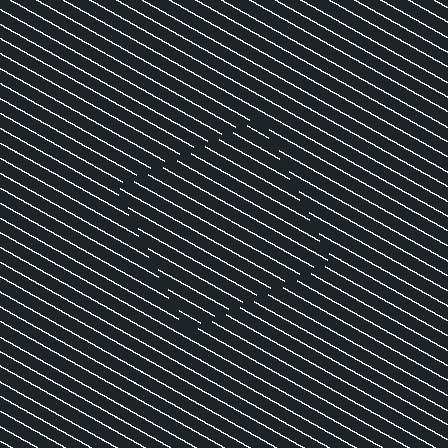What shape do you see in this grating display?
An illusory square. The interior of the shape contains the same grating, shifted by half a period — the contour is defined by the phase discontinuity where line-ends from the inner and outer gratings abut.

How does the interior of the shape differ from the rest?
The interior of the shape contains the same grating, shifted by half a period — the contour is defined by the phase discontinuity where line-ends from the inner and outer gratings abut.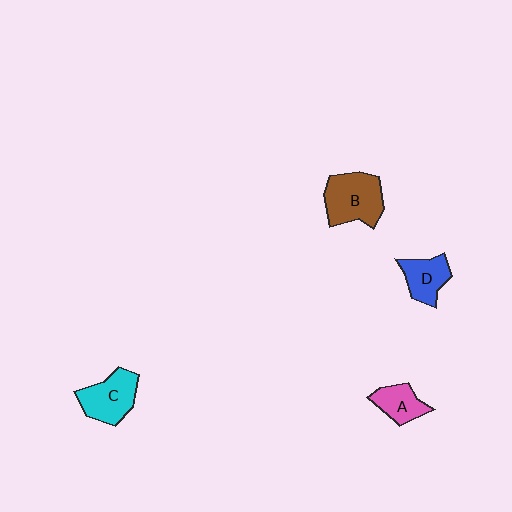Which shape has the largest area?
Shape B (brown).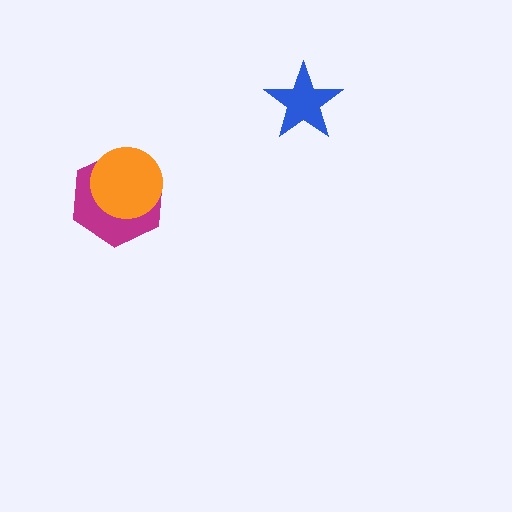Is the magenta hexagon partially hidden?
Yes, it is partially covered by another shape.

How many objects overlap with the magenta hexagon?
1 object overlaps with the magenta hexagon.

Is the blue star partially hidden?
No, no other shape covers it.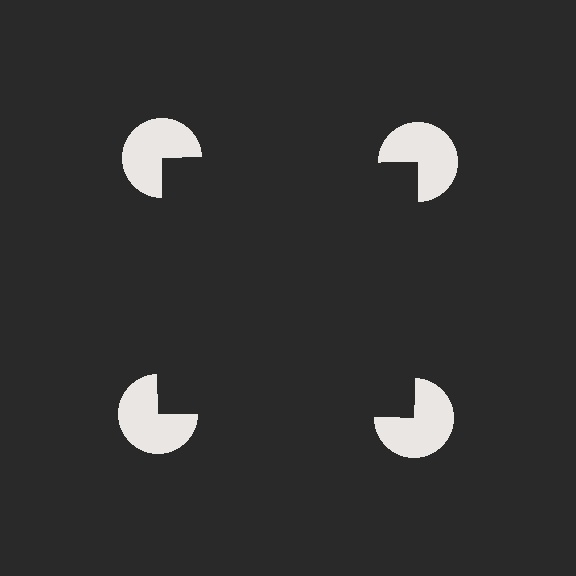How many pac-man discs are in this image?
There are 4 — one at each vertex of the illusory square.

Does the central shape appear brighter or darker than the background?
It typically appears slightly darker than the background, even though no actual brightness change is drawn.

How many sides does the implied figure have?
4 sides.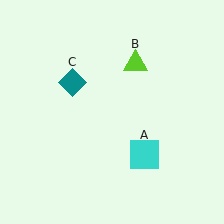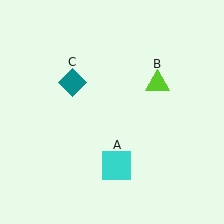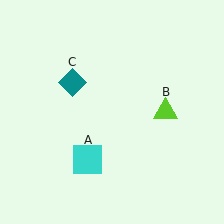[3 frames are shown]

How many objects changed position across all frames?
2 objects changed position: cyan square (object A), lime triangle (object B).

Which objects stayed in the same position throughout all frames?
Teal diamond (object C) remained stationary.